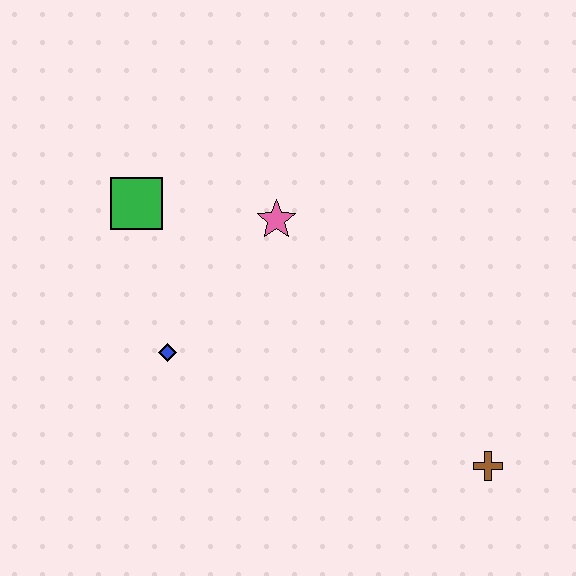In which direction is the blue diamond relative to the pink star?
The blue diamond is below the pink star.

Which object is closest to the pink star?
The green square is closest to the pink star.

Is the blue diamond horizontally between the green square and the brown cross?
Yes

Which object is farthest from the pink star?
The brown cross is farthest from the pink star.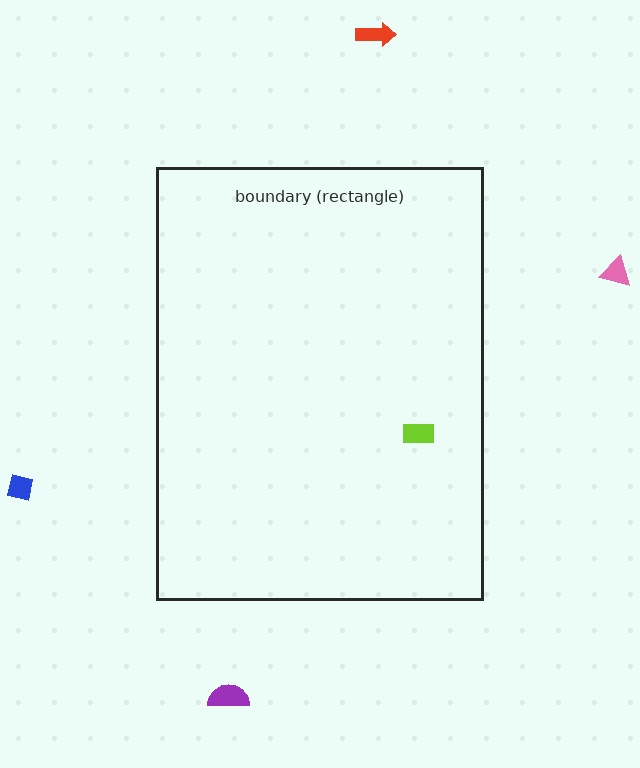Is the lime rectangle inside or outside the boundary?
Inside.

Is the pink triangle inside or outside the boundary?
Outside.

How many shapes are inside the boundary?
1 inside, 4 outside.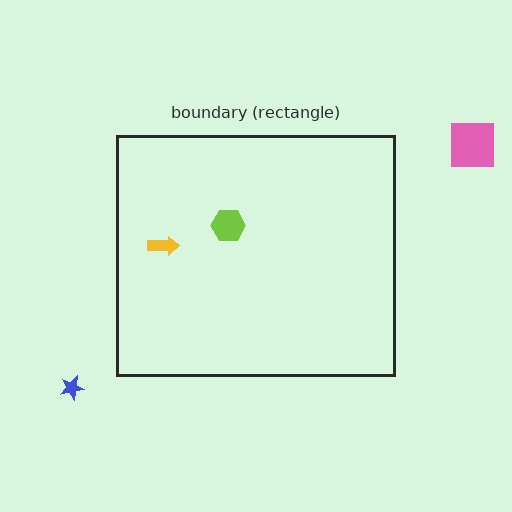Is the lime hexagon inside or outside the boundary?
Inside.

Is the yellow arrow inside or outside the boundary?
Inside.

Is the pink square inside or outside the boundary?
Outside.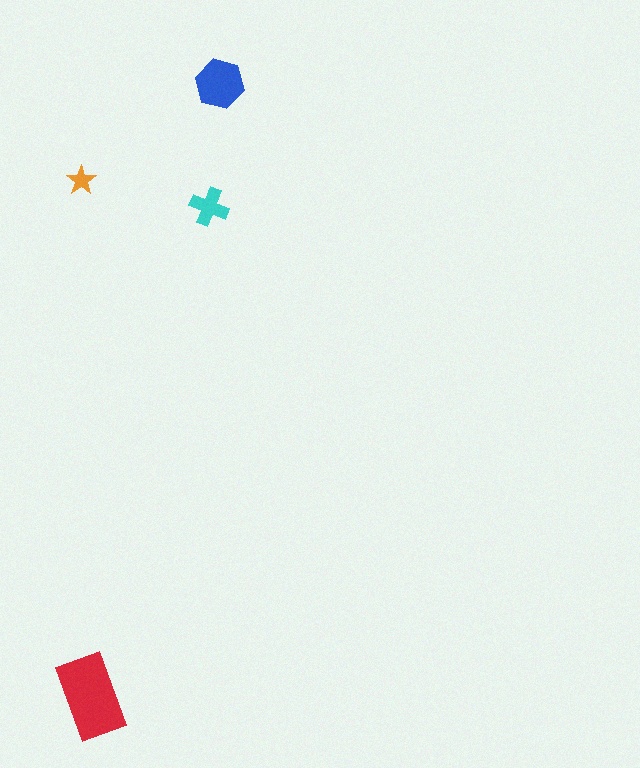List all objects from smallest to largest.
The orange star, the cyan cross, the blue hexagon, the red rectangle.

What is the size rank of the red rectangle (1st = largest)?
1st.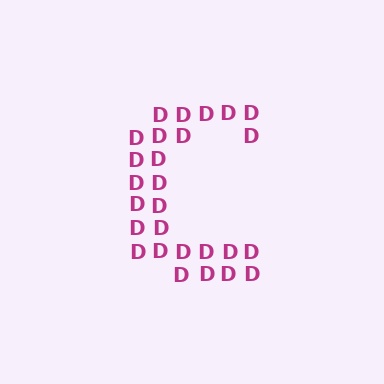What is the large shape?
The large shape is the letter C.